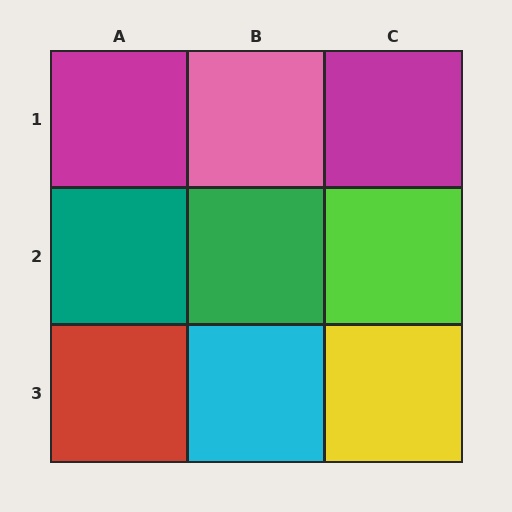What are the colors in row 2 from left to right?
Teal, green, lime.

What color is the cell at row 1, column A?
Magenta.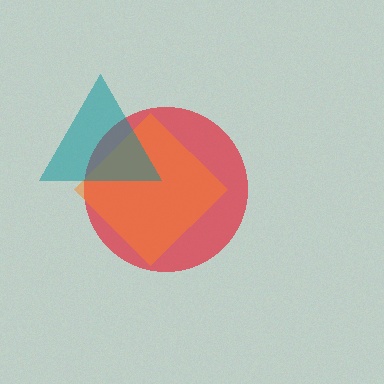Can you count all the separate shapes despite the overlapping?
Yes, there are 3 separate shapes.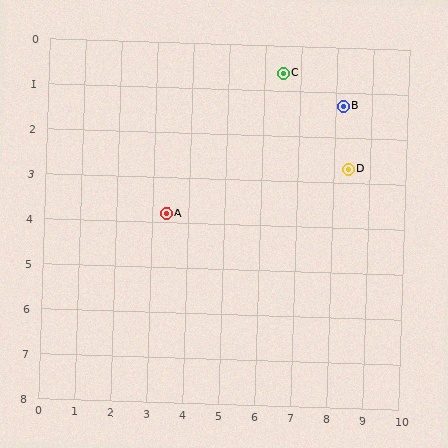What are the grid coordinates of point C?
Point C is at approximately (6.5, 0.6).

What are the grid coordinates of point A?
Point A is at approximately (3.4, 3.8).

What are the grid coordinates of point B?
Point B is at approximately (8.2, 1.3).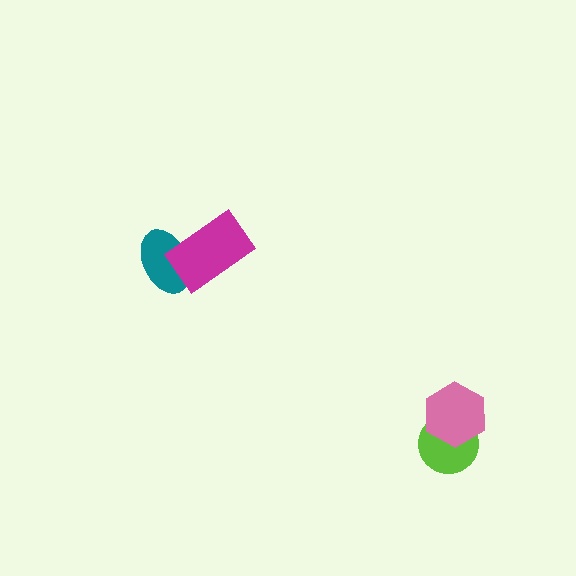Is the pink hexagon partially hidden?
No, no other shape covers it.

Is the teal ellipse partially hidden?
Yes, it is partially covered by another shape.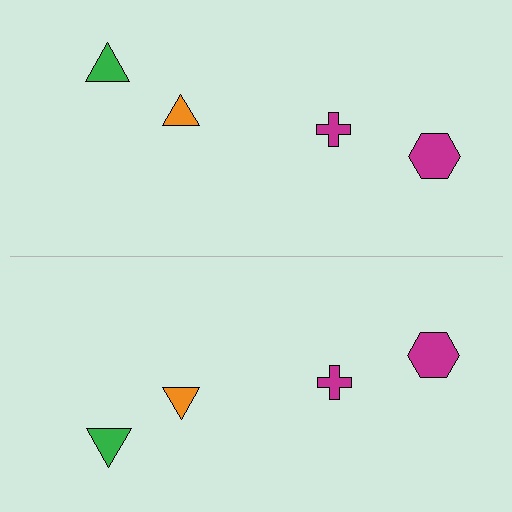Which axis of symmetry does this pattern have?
The pattern has a horizontal axis of symmetry running through the center of the image.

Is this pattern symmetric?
Yes, this pattern has bilateral (reflection) symmetry.